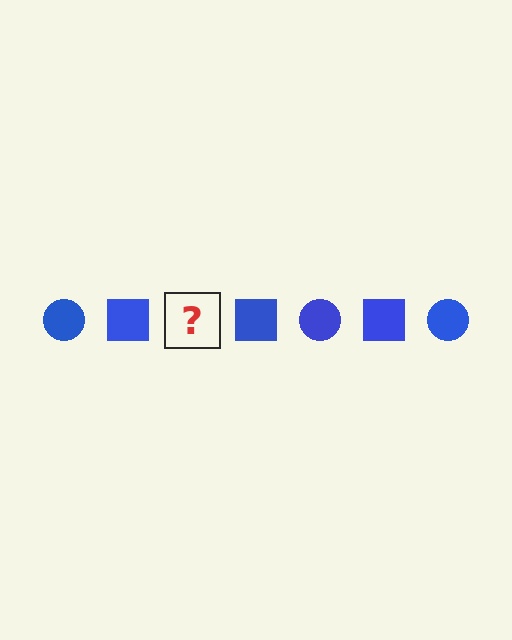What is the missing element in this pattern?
The missing element is a blue circle.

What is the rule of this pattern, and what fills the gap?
The rule is that the pattern cycles through circle, square shapes in blue. The gap should be filled with a blue circle.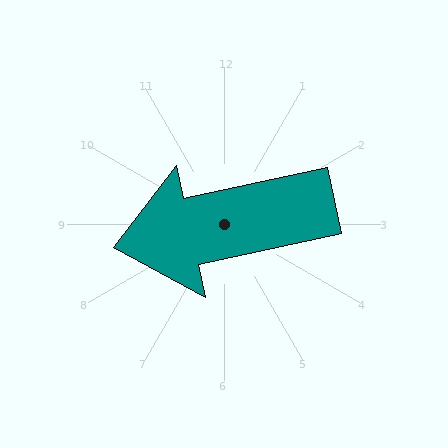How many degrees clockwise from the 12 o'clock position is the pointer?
Approximately 258 degrees.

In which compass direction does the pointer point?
West.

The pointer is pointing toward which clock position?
Roughly 9 o'clock.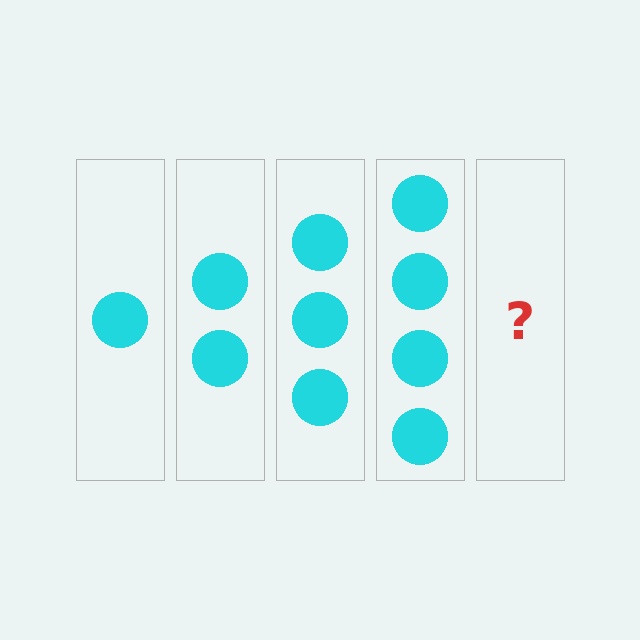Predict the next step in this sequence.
The next step is 5 circles.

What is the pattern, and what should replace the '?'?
The pattern is that each step adds one more circle. The '?' should be 5 circles.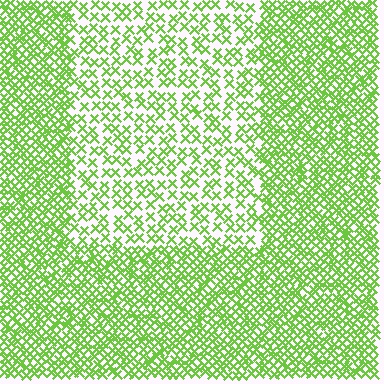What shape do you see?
I see a rectangle.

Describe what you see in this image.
The image contains small lime elements arranged at two different densities. A rectangle-shaped region is visible where the elements are less densely packed than the surrounding area.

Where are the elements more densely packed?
The elements are more densely packed outside the rectangle boundary.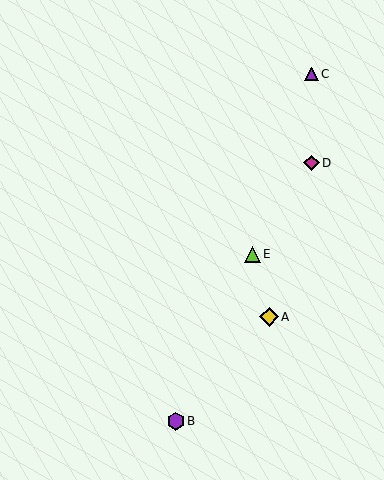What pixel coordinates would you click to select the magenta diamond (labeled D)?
Click at (311, 163) to select the magenta diamond D.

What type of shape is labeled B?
Shape B is a purple hexagon.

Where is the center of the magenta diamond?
The center of the magenta diamond is at (311, 163).